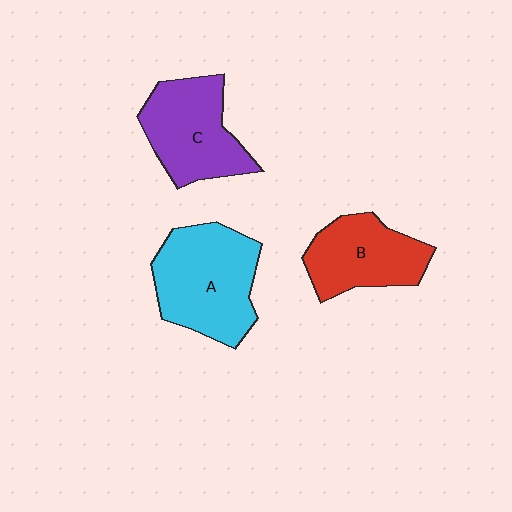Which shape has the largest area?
Shape A (cyan).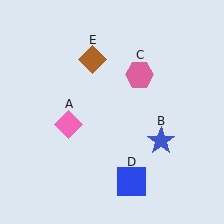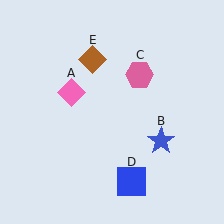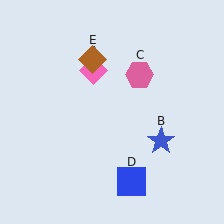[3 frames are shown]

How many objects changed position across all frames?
1 object changed position: pink diamond (object A).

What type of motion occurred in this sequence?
The pink diamond (object A) rotated clockwise around the center of the scene.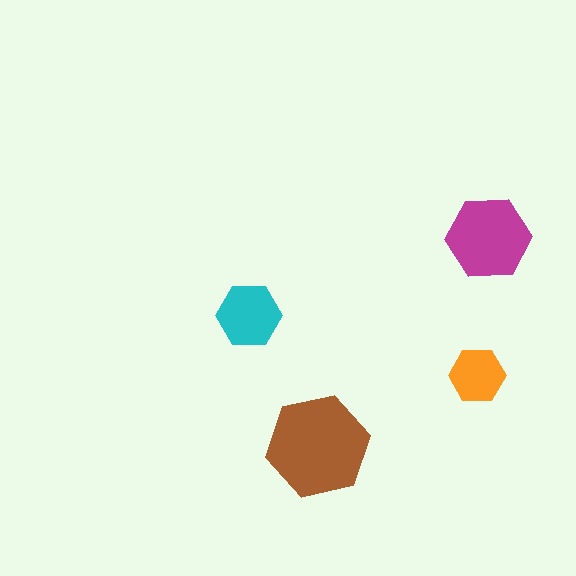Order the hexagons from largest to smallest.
the brown one, the magenta one, the cyan one, the orange one.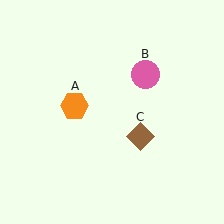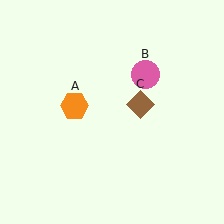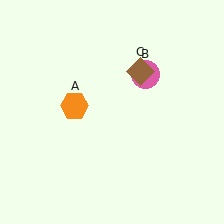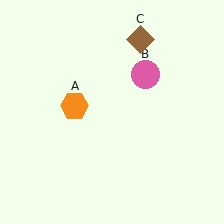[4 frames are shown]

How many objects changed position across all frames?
1 object changed position: brown diamond (object C).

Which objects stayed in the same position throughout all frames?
Orange hexagon (object A) and pink circle (object B) remained stationary.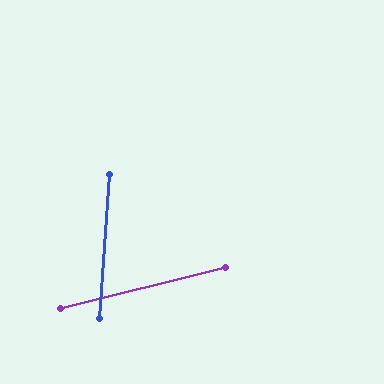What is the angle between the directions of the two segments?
Approximately 72 degrees.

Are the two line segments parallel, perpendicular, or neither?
Neither parallel nor perpendicular — they differ by about 72°.